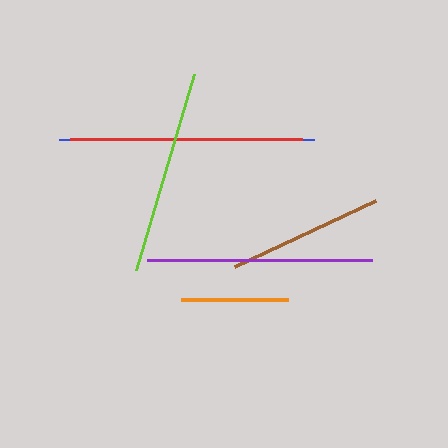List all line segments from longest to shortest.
From longest to shortest: blue, red, purple, lime, brown, orange.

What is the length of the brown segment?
The brown segment is approximately 156 pixels long.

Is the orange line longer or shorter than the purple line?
The purple line is longer than the orange line.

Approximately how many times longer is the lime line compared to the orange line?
The lime line is approximately 1.9 times the length of the orange line.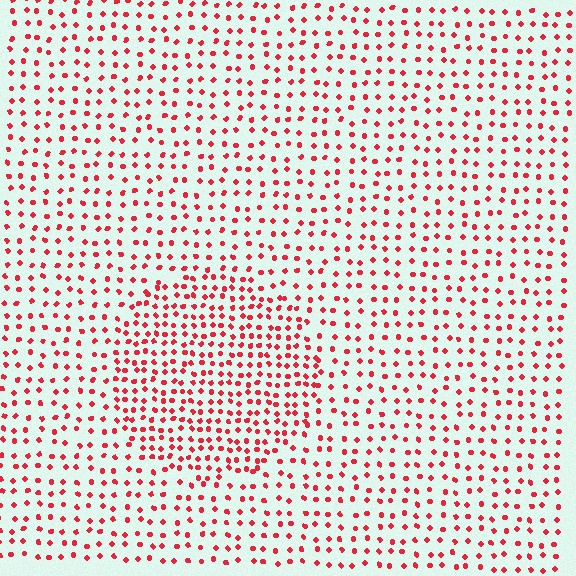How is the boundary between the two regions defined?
The boundary is defined by a change in element density (approximately 1.8x ratio). All elements are the same color, size, and shape.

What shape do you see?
I see a circle.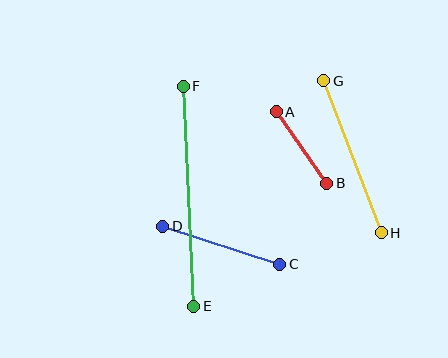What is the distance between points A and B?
The distance is approximately 87 pixels.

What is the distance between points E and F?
The distance is approximately 220 pixels.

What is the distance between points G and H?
The distance is approximately 163 pixels.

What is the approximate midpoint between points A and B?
The midpoint is at approximately (301, 148) pixels.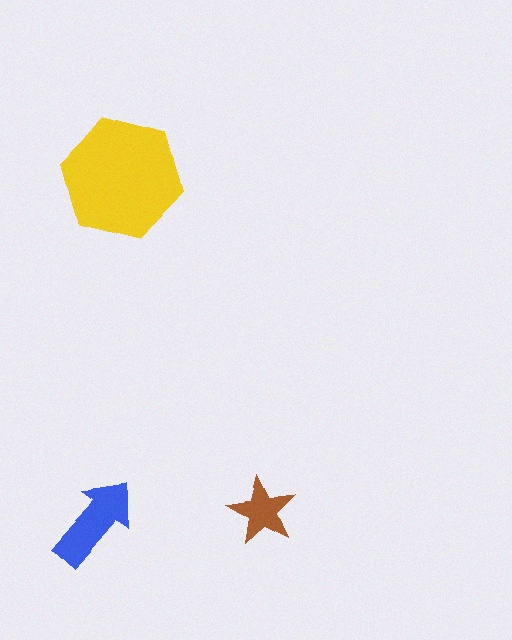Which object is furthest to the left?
The blue arrow is leftmost.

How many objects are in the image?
There are 3 objects in the image.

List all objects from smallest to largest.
The brown star, the blue arrow, the yellow hexagon.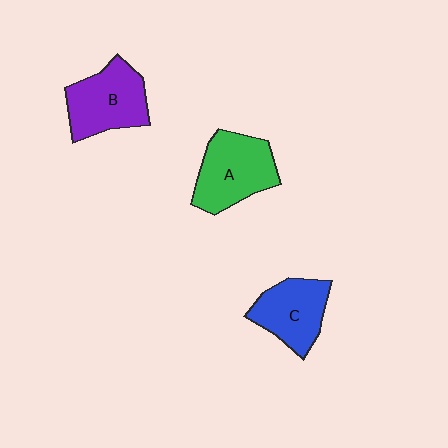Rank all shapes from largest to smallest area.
From largest to smallest: A (green), B (purple), C (blue).